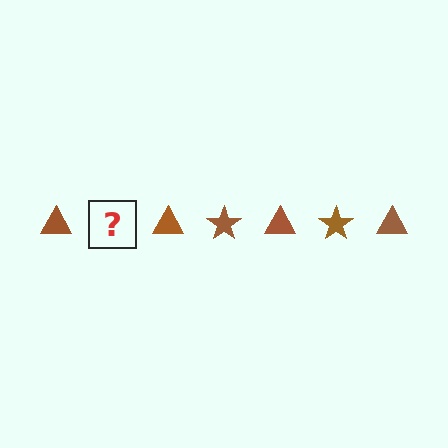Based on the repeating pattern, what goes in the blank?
The blank should be a brown star.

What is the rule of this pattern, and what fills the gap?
The rule is that the pattern cycles through triangle, star shapes in brown. The gap should be filled with a brown star.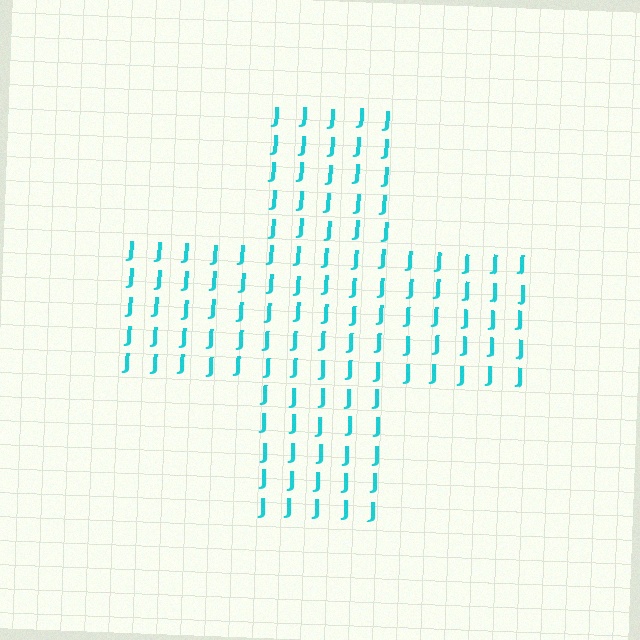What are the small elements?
The small elements are letter J's.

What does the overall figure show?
The overall figure shows a cross.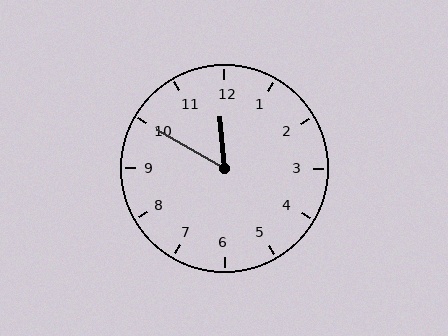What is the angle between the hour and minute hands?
Approximately 55 degrees.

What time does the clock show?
11:50.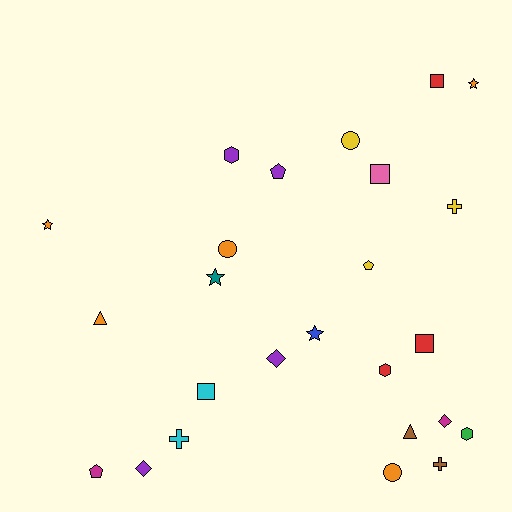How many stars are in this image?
There are 4 stars.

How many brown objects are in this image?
There are 2 brown objects.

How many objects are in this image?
There are 25 objects.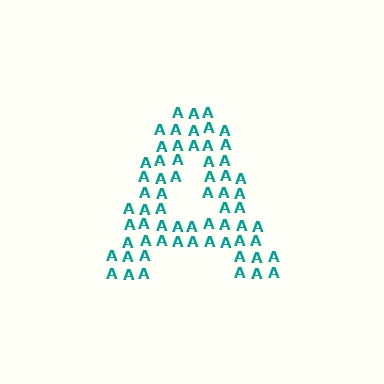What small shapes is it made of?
It is made of small letter A's.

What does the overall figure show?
The overall figure shows the letter A.